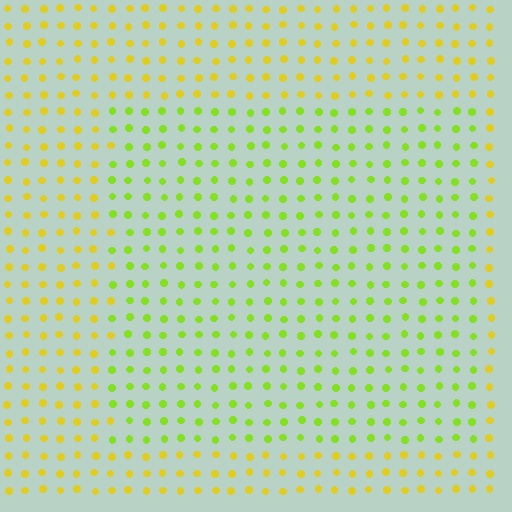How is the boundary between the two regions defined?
The boundary is defined purely by a slight shift in hue (about 36 degrees). Spacing, size, and orientation are identical on both sides.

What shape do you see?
I see a rectangle.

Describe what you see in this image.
The image is filled with small yellow elements in a uniform arrangement. A rectangle-shaped region is visible where the elements are tinted to a slightly different hue, forming a subtle color boundary.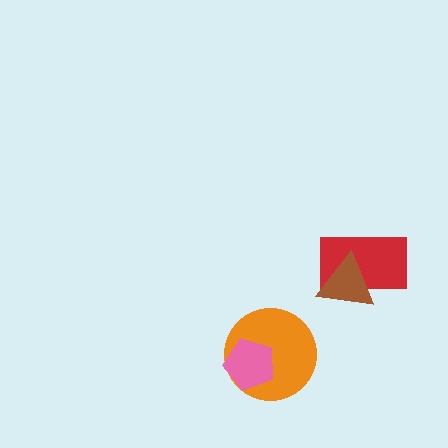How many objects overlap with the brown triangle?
1 object overlaps with the brown triangle.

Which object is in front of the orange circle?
The pink pentagon is in front of the orange circle.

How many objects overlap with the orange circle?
1 object overlaps with the orange circle.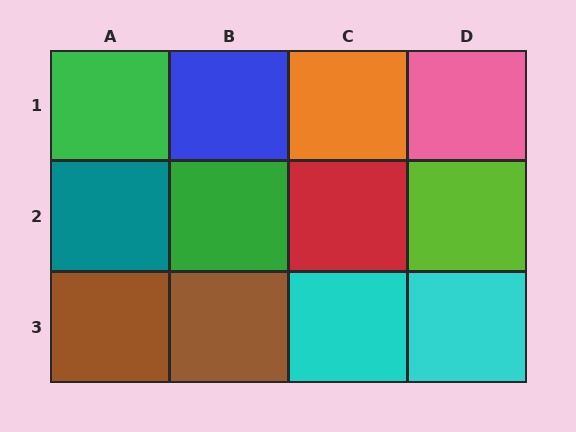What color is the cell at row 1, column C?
Orange.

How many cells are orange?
1 cell is orange.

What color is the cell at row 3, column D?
Cyan.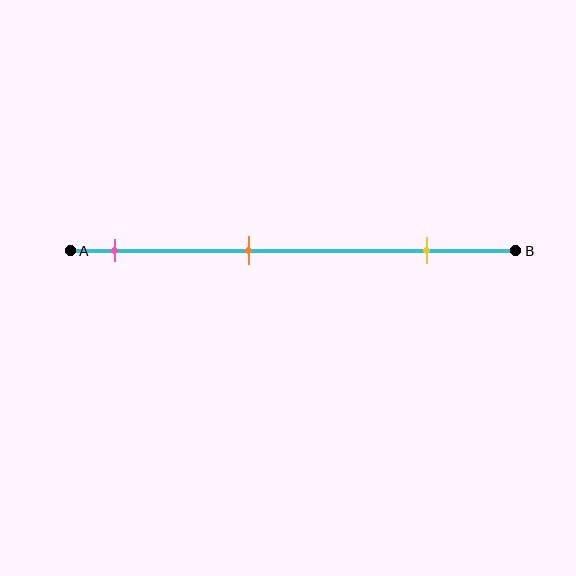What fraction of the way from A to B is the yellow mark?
The yellow mark is approximately 80% (0.8) of the way from A to B.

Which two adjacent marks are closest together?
The pink and orange marks are the closest adjacent pair.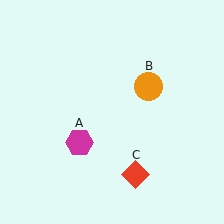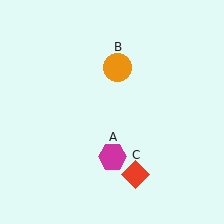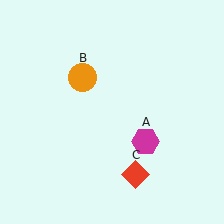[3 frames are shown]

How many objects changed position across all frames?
2 objects changed position: magenta hexagon (object A), orange circle (object B).